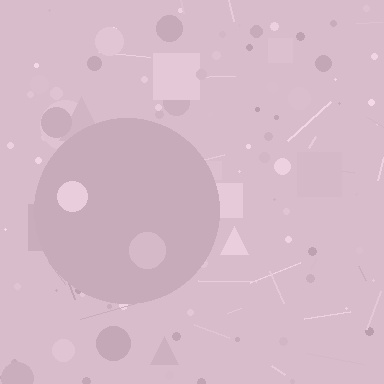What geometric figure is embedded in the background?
A circle is embedded in the background.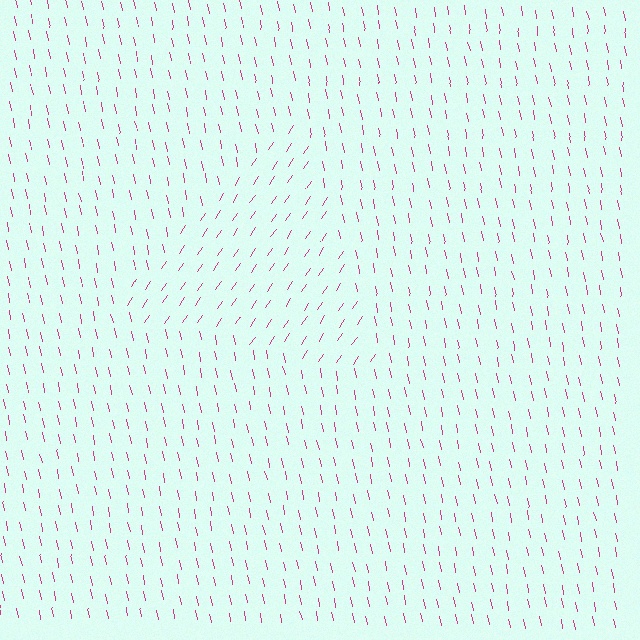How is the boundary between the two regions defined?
The boundary is defined purely by a change in line orientation (approximately 45 degrees difference). All lines are the same color and thickness.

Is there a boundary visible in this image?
Yes, there is a texture boundary formed by a change in line orientation.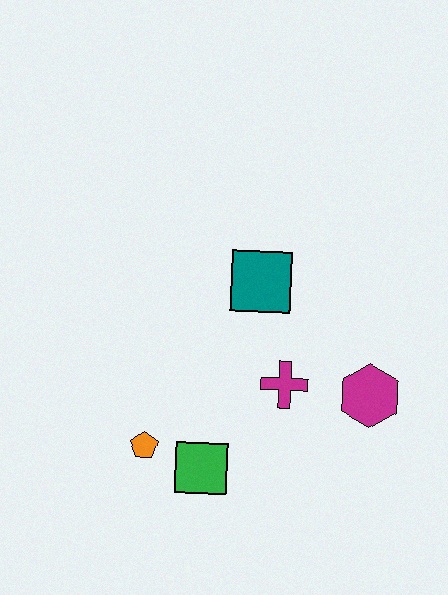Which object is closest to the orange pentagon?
The green square is closest to the orange pentagon.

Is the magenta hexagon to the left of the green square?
No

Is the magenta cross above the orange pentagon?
Yes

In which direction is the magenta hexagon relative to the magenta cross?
The magenta hexagon is to the right of the magenta cross.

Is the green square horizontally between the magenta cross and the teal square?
No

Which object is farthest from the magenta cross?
The orange pentagon is farthest from the magenta cross.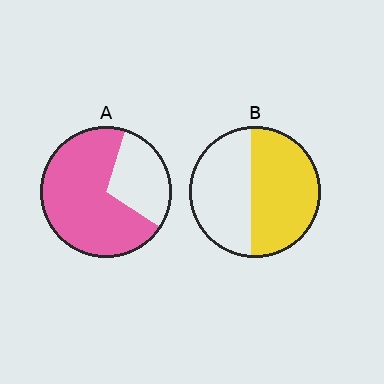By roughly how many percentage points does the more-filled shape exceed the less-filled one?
By roughly 15 percentage points (A over B).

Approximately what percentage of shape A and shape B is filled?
A is approximately 70% and B is approximately 55%.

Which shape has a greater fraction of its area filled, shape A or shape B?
Shape A.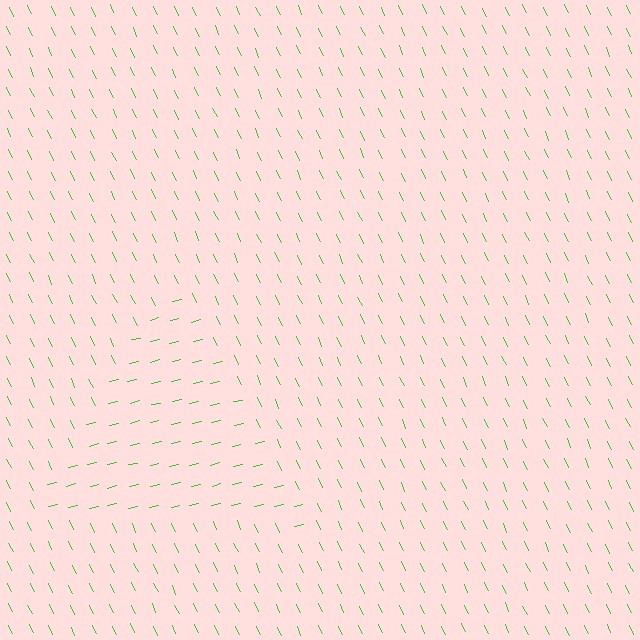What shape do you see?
I see a triangle.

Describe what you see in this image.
The image is filled with small green line segments. A triangle region in the image has lines oriented differently from the surrounding lines, creating a visible texture boundary.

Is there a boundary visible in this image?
Yes, there is a texture boundary formed by a change in line orientation.